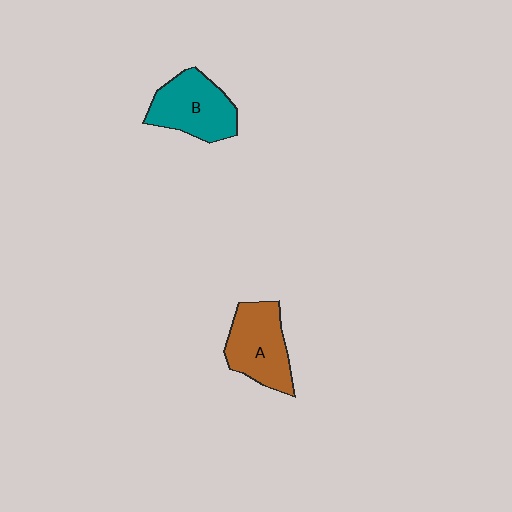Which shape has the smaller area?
Shape A (brown).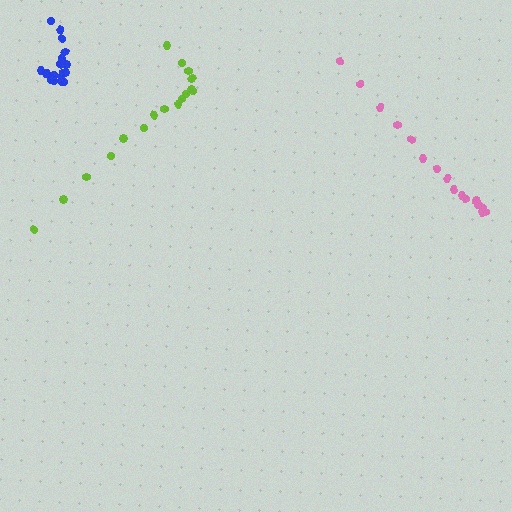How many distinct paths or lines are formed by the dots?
There are 3 distinct paths.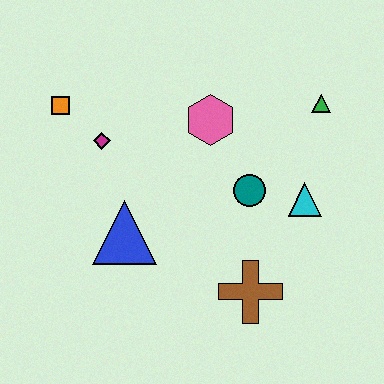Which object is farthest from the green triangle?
The orange square is farthest from the green triangle.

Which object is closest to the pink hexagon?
The teal circle is closest to the pink hexagon.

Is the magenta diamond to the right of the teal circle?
No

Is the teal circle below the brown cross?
No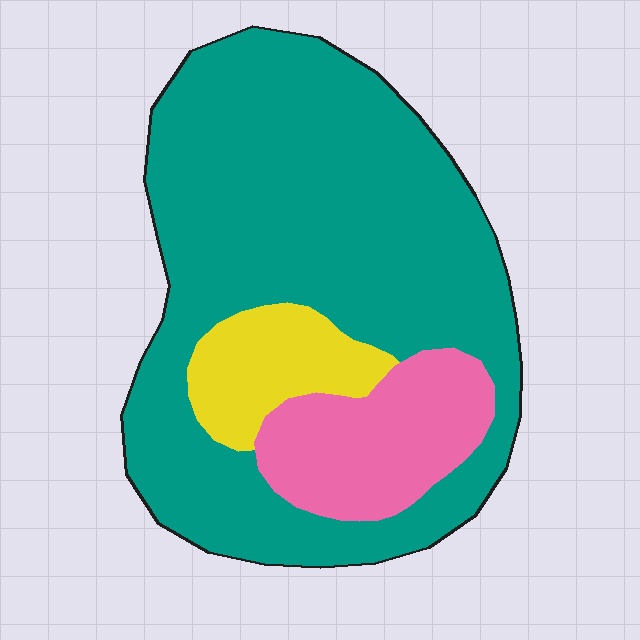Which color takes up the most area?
Teal, at roughly 75%.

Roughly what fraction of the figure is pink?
Pink covers around 15% of the figure.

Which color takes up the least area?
Yellow, at roughly 10%.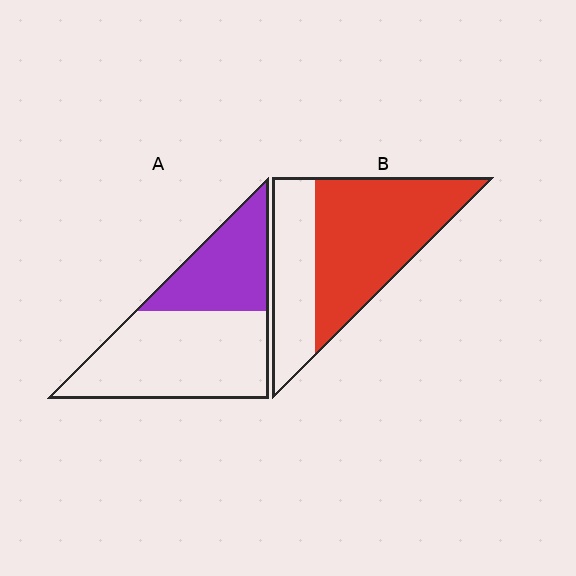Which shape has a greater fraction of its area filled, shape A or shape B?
Shape B.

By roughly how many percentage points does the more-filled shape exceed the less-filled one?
By roughly 30 percentage points (B over A).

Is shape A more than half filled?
No.